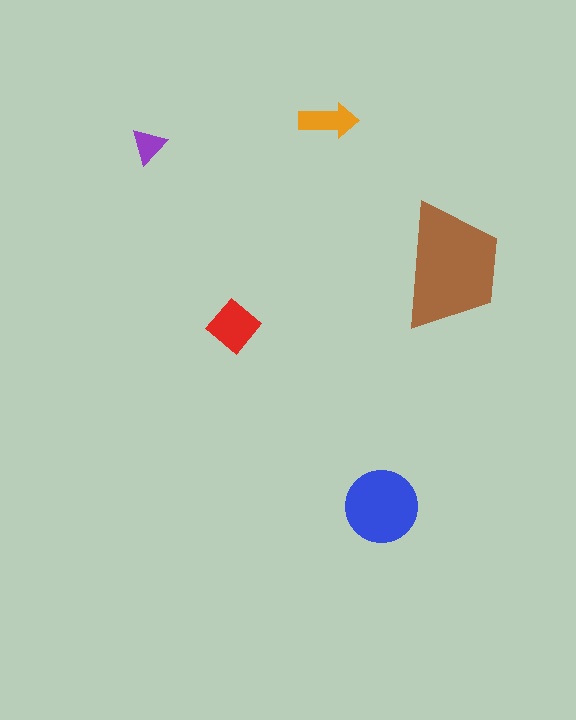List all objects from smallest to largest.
The purple triangle, the orange arrow, the red diamond, the blue circle, the brown trapezoid.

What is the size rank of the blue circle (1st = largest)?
2nd.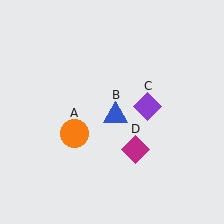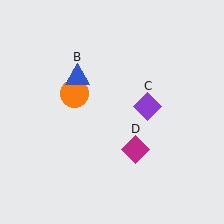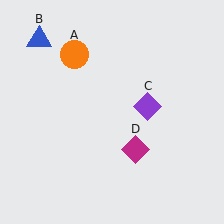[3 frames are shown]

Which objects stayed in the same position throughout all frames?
Purple diamond (object C) and magenta diamond (object D) remained stationary.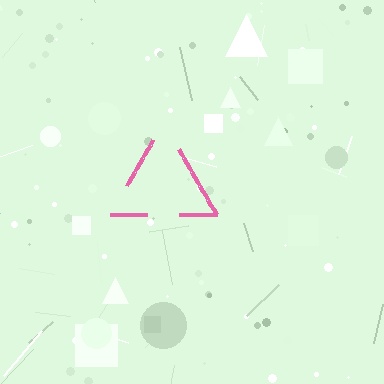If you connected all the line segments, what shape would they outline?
They would outline a triangle.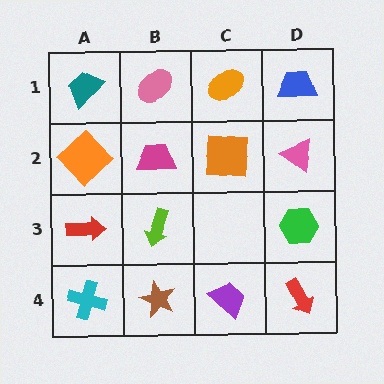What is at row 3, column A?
A red arrow.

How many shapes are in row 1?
4 shapes.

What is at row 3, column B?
A lime arrow.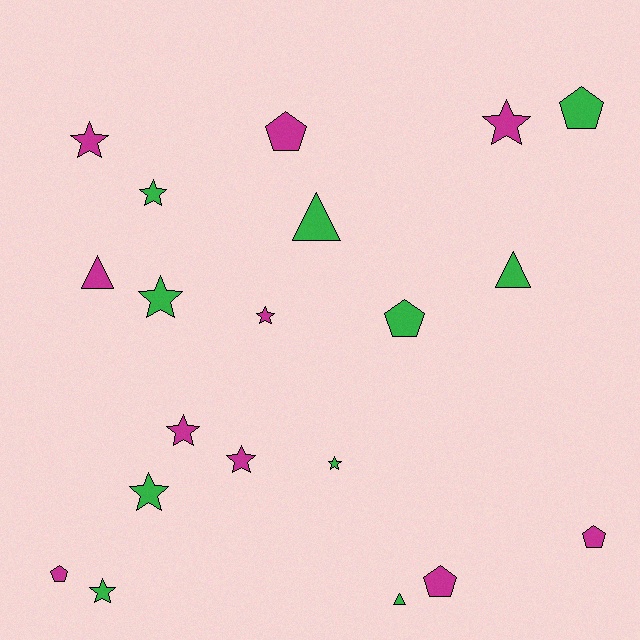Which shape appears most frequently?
Star, with 10 objects.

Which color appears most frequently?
Magenta, with 10 objects.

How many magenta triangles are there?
There is 1 magenta triangle.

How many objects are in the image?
There are 20 objects.